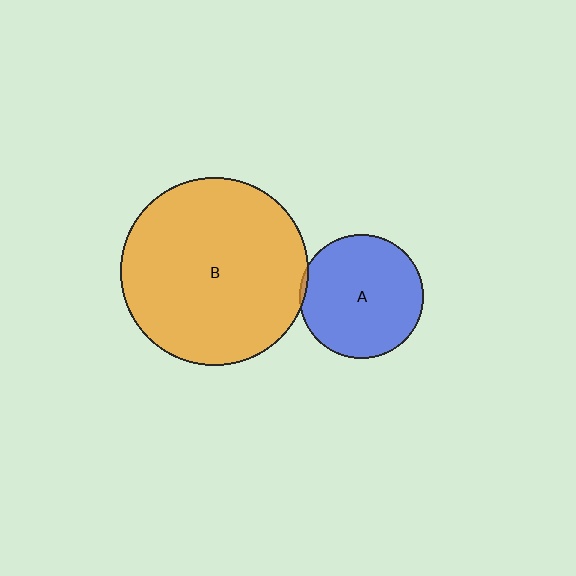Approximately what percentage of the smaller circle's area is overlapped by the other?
Approximately 5%.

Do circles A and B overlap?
Yes.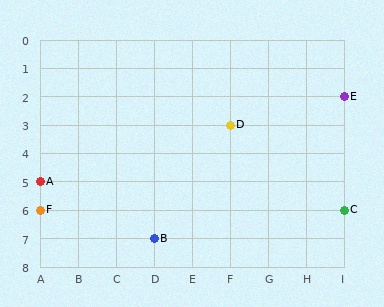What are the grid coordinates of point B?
Point B is at grid coordinates (D, 7).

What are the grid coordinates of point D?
Point D is at grid coordinates (F, 3).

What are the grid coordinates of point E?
Point E is at grid coordinates (I, 2).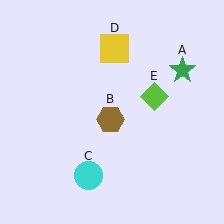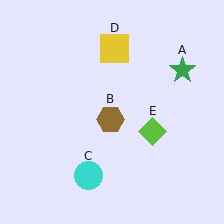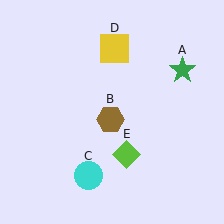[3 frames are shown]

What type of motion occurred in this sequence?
The lime diamond (object E) rotated clockwise around the center of the scene.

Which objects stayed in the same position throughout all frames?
Green star (object A) and brown hexagon (object B) and cyan circle (object C) and yellow square (object D) remained stationary.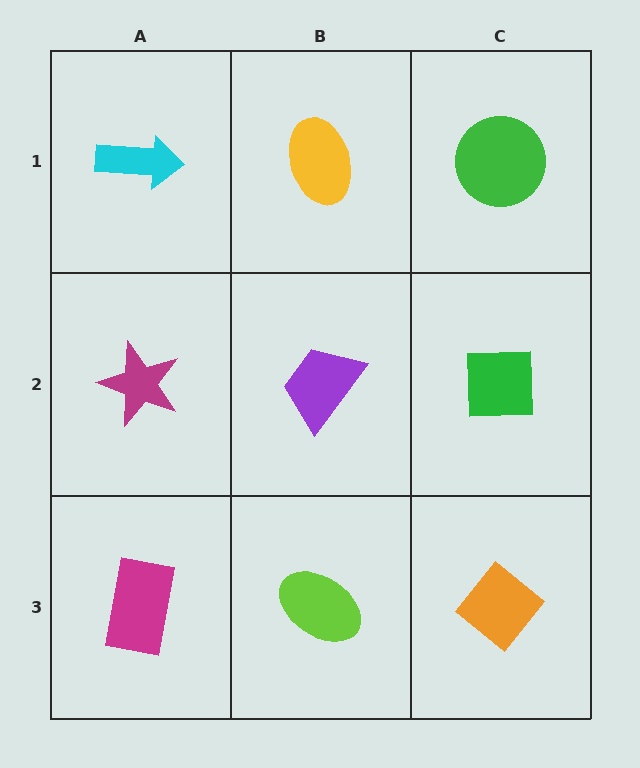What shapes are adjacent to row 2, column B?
A yellow ellipse (row 1, column B), a lime ellipse (row 3, column B), a magenta star (row 2, column A), a green square (row 2, column C).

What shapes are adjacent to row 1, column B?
A purple trapezoid (row 2, column B), a cyan arrow (row 1, column A), a green circle (row 1, column C).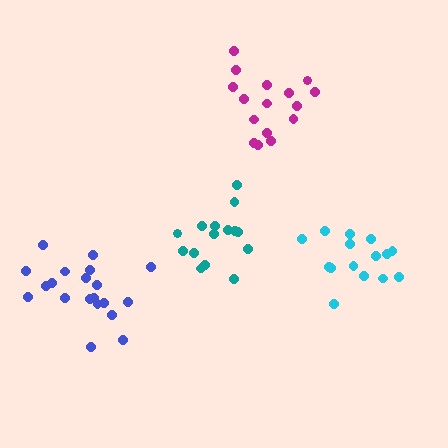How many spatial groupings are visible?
There are 4 spatial groupings.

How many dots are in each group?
Group 1: 15 dots, Group 2: 16 dots, Group 3: 20 dots, Group 4: 15 dots (66 total).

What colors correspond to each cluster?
The clusters are colored: teal, magenta, blue, cyan.